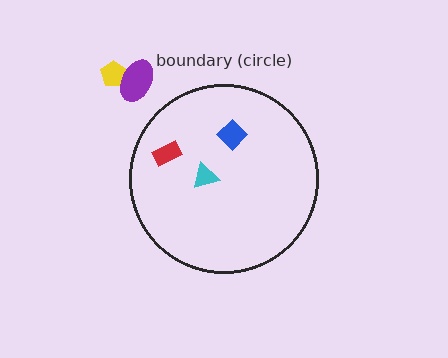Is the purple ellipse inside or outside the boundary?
Outside.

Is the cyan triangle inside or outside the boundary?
Inside.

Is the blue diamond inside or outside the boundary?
Inside.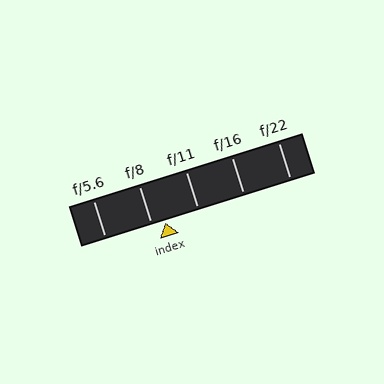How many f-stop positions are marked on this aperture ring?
There are 5 f-stop positions marked.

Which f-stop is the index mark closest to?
The index mark is closest to f/8.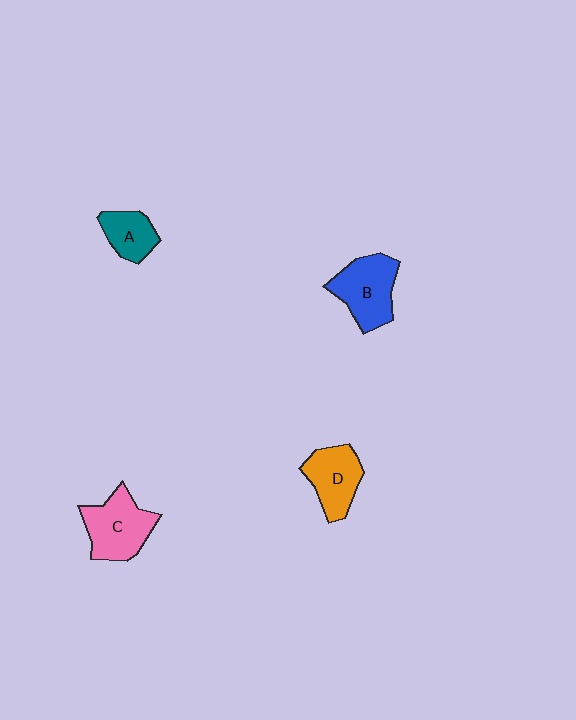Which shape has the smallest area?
Shape A (teal).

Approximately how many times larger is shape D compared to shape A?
Approximately 1.4 times.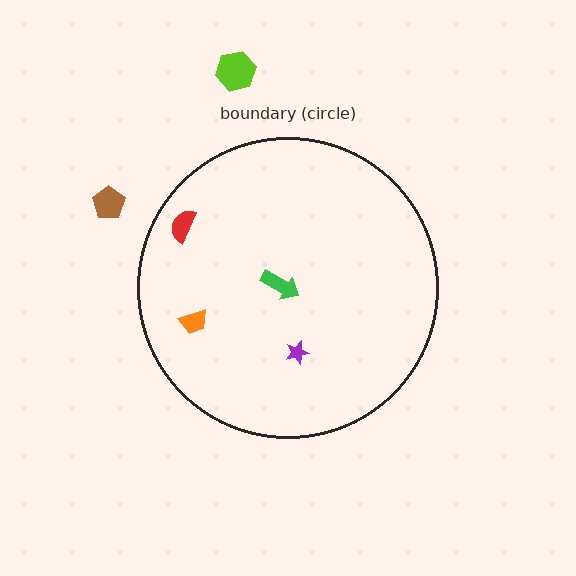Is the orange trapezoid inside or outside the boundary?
Inside.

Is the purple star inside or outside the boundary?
Inside.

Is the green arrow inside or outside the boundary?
Inside.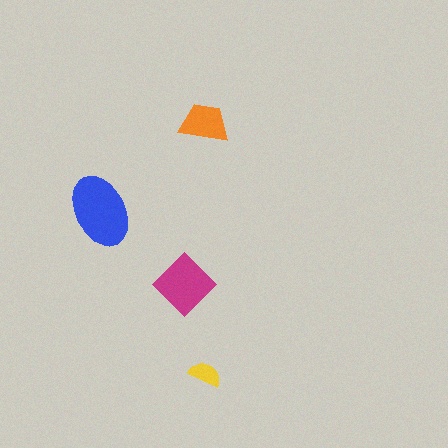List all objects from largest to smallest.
The blue ellipse, the magenta diamond, the orange trapezoid, the yellow semicircle.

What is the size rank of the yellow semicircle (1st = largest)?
4th.